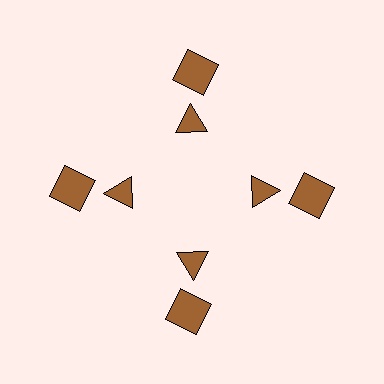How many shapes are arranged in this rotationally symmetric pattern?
There are 8 shapes, arranged in 4 groups of 2.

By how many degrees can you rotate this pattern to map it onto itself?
The pattern maps onto itself every 90 degrees of rotation.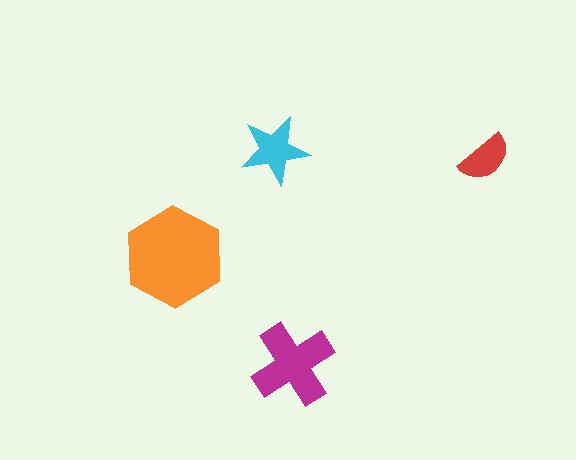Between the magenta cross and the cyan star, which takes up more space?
The magenta cross.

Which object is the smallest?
The red semicircle.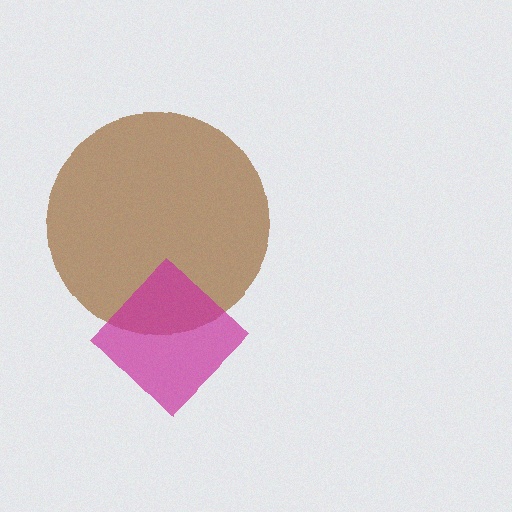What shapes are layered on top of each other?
The layered shapes are: a brown circle, a magenta diamond.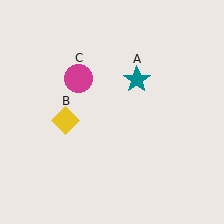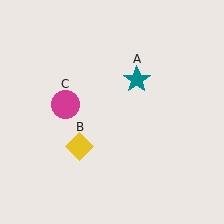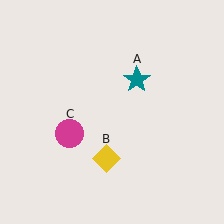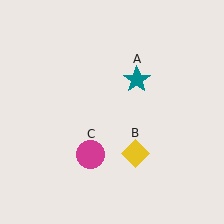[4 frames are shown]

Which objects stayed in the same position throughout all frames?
Teal star (object A) remained stationary.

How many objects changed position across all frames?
2 objects changed position: yellow diamond (object B), magenta circle (object C).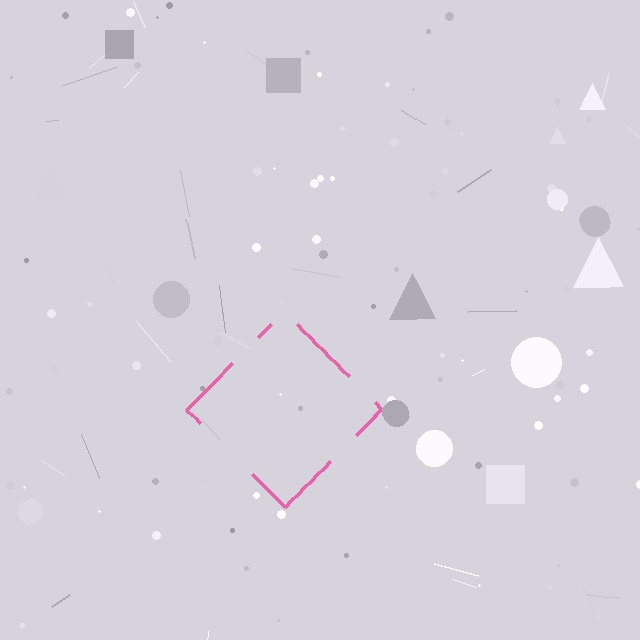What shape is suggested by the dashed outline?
The dashed outline suggests a diamond.